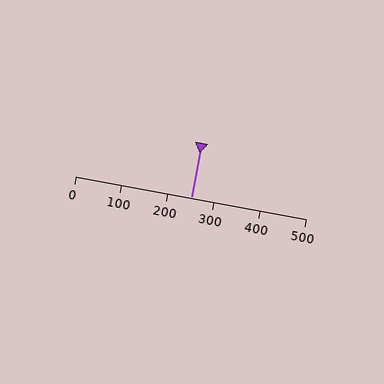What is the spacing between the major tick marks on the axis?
The major ticks are spaced 100 apart.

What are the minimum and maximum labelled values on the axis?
The axis runs from 0 to 500.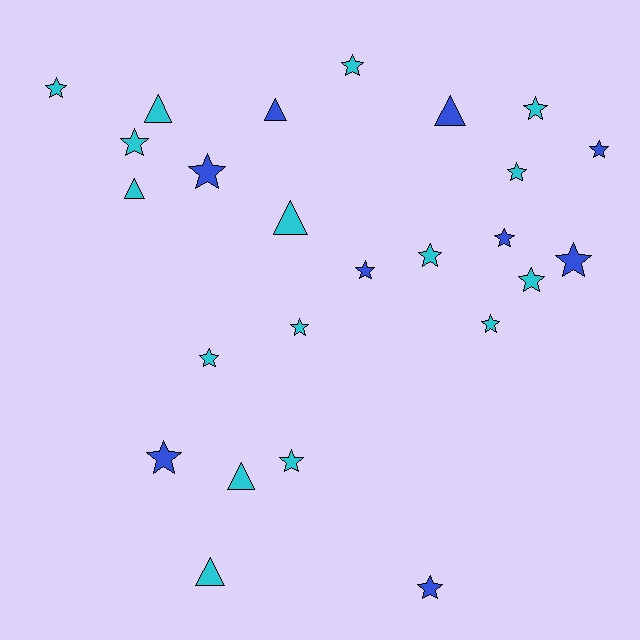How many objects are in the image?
There are 25 objects.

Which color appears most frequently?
Cyan, with 16 objects.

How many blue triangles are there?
There are 2 blue triangles.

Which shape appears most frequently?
Star, with 18 objects.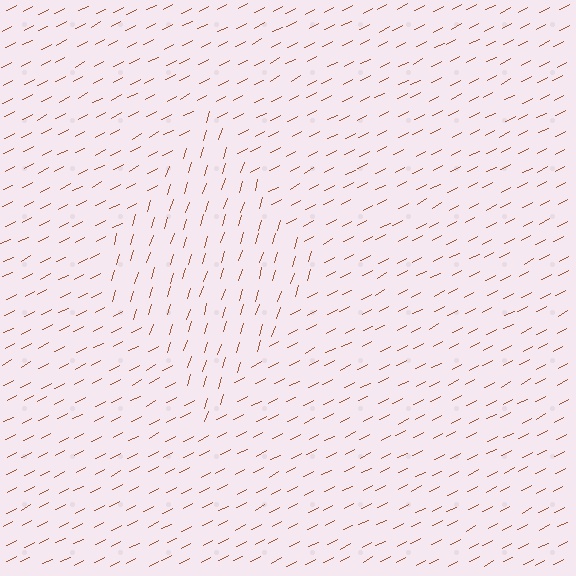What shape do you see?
I see a diamond.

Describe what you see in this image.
The image is filled with small brown line segments. A diamond region in the image has lines oriented differently from the surrounding lines, creating a visible texture boundary.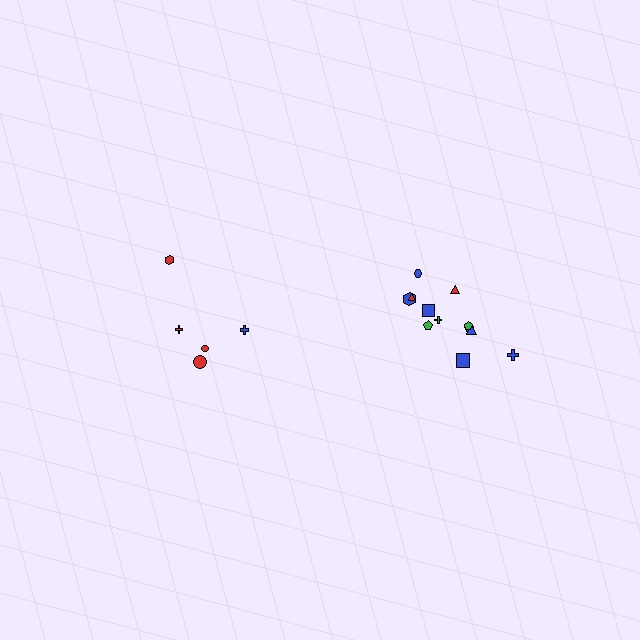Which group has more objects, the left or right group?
The right group.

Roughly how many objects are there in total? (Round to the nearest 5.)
Roughly 15 objects in total.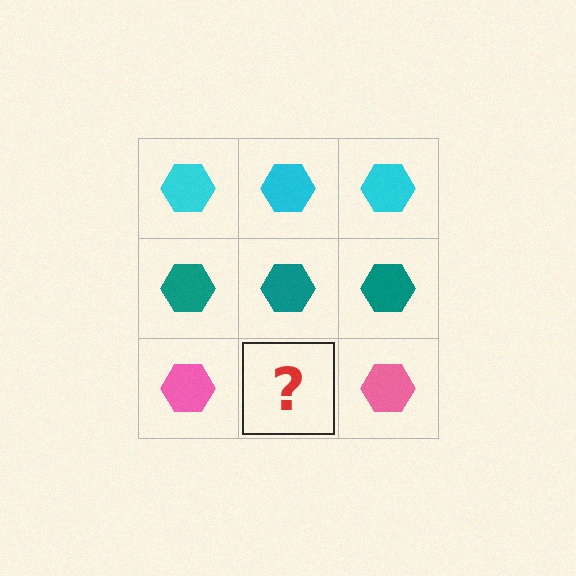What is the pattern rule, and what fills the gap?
The rule is that each row has a consistent color. The gap should be filled with a pink hexagon.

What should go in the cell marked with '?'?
The missing cell should contain a pink hexagon.